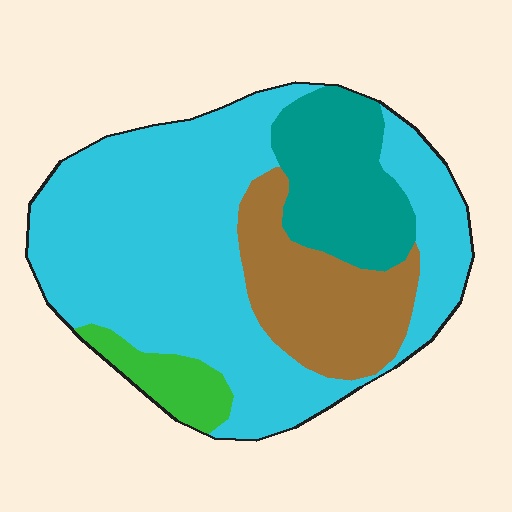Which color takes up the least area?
Green, at roughly 5%.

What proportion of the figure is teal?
Teal covers roughly 15% of the figure.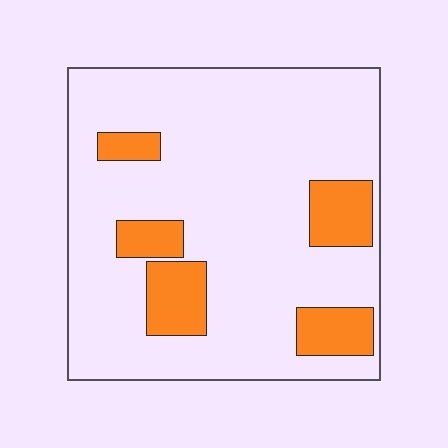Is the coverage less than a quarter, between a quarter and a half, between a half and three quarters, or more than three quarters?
Less than a quarter.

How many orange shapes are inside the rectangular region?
5.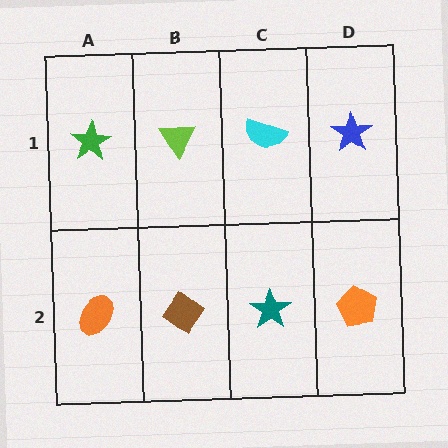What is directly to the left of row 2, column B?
An orange ellipse.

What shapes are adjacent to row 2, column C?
A cyan semicircle (row 1, column C), a brown diamond (row 2, column B), an orange pentagon (row 2, column D).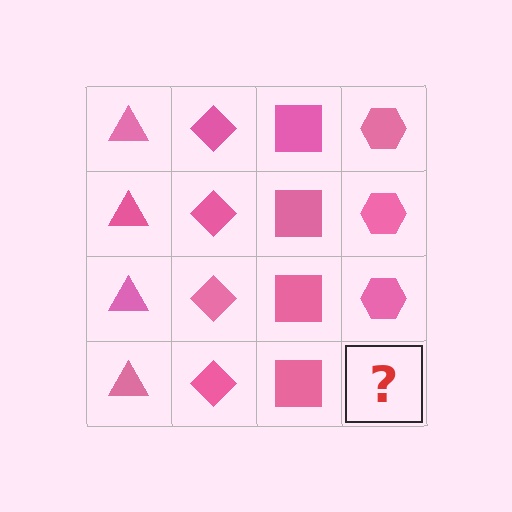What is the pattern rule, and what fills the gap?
The rule is that each column has a consistent shape. The gap should be filled with a pink hexagon.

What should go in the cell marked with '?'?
The missing cell should contain a pink hexagon.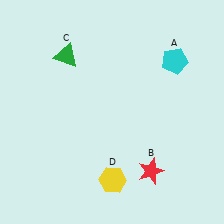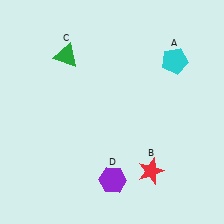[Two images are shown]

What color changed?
The hexagon (D) changed from yellow in Image 1 to purple in Image 2.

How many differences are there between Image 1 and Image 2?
There is 1 difference between the two images.